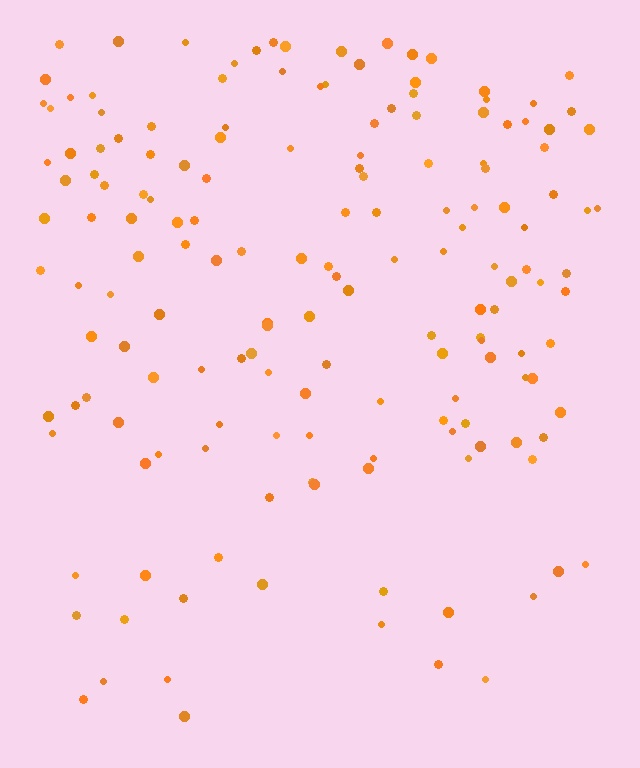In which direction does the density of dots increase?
From bottom to top, with the top side densest.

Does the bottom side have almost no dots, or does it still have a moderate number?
Still a moderate number, just noticeably fewer than the top.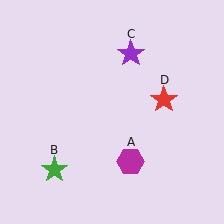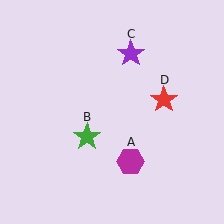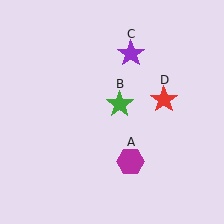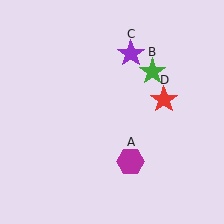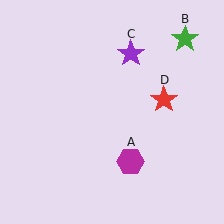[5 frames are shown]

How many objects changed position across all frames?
1 object changed position: green star (object B).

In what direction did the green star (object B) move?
The green star (object B) moved up and to the right.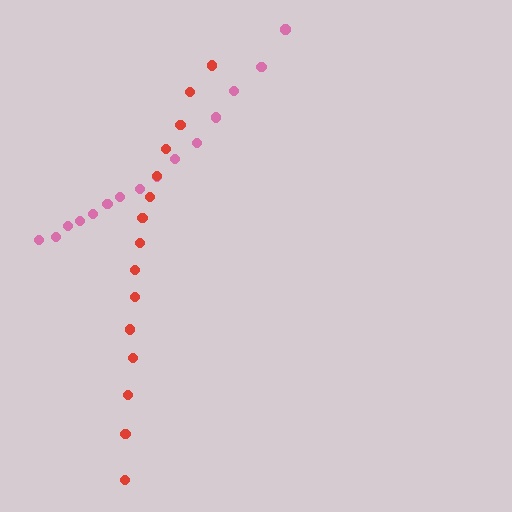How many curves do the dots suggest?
There are 2 distinct paths.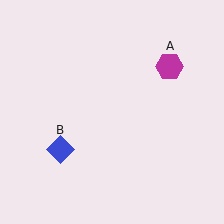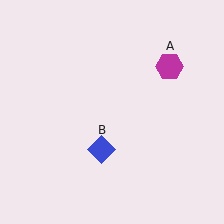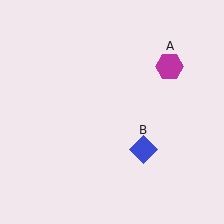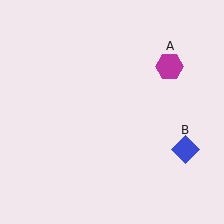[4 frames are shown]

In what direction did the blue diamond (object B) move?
The blue diamond (object B) moved right.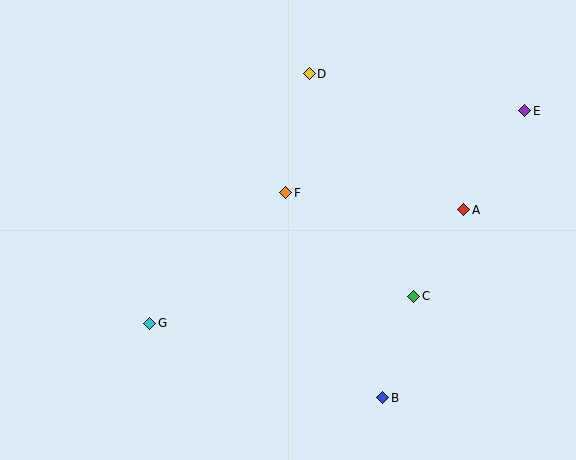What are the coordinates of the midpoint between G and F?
The midpoint between G and F is at (218, 258).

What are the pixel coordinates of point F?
Point F is at (286, 193).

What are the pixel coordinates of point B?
Point B is at (383, 398).